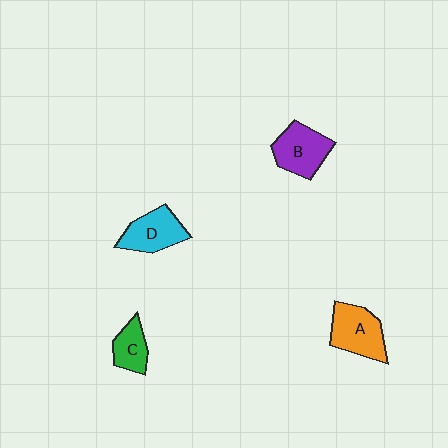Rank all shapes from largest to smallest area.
From largest to smallest: A (orange), B (purple), D (cyan), C (green).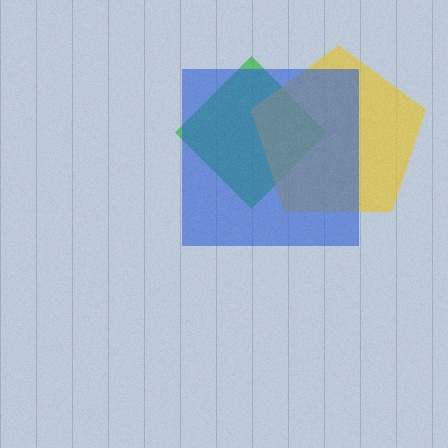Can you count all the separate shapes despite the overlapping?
Yes, there are 3 separate shapes.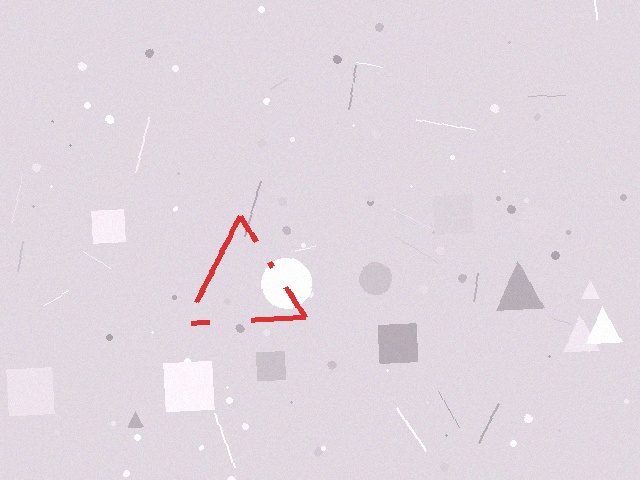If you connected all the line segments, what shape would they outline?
They would outline a triangle.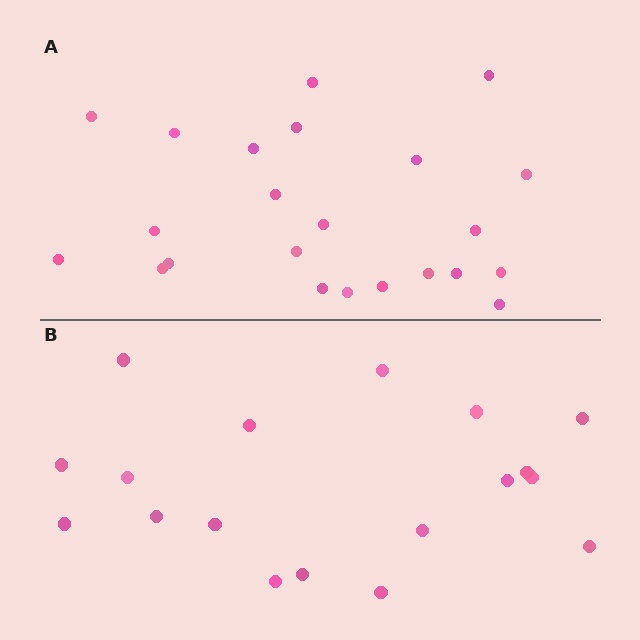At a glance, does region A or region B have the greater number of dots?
Region A (the top region) has more dots.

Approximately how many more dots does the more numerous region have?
Region A has about 5 more dots than region B.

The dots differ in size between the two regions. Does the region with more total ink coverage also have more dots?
No. Region B has more total ink coverage because its dots are larger, but region A actually contains more individual dots. Total area can be misleading — the number of items is what matters here.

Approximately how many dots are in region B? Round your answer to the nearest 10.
About 20 dots. (The exact count is 18, which rounds to 20.)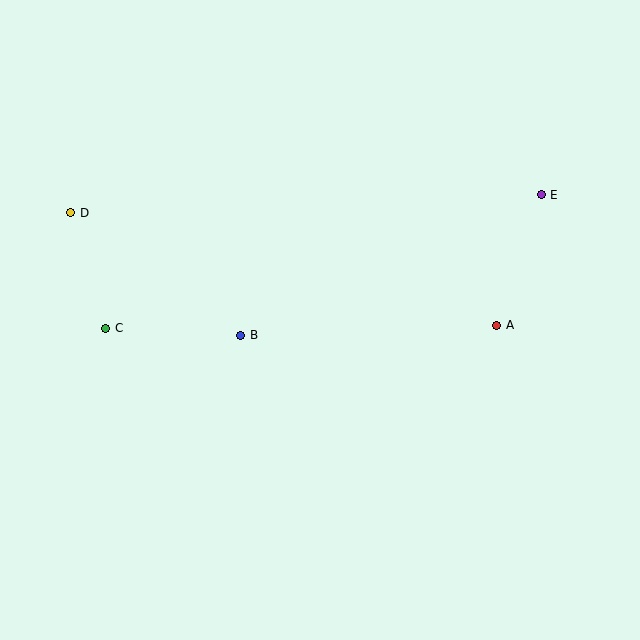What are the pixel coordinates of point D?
Point D is at (71, 213).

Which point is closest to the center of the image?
Point B at (241, 335) is closest to the center.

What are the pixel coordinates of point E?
Point E is at (541, 195).